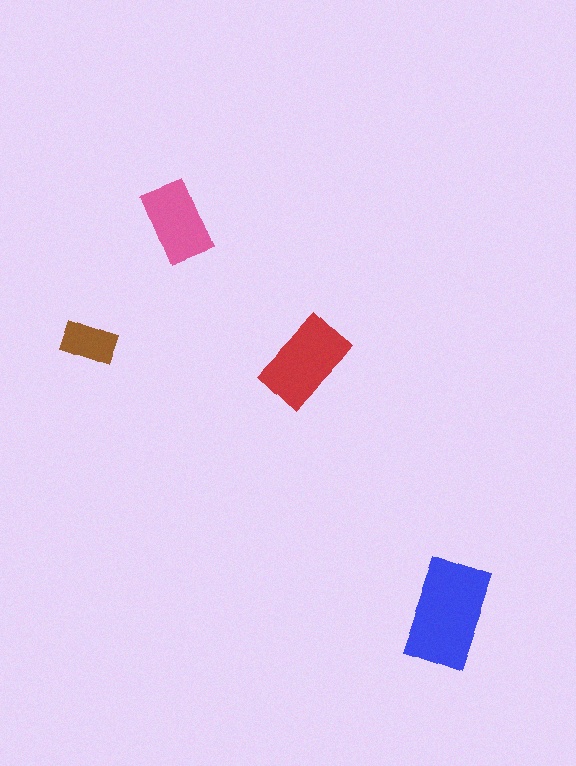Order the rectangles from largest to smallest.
the blue one, the red one, the pink one, the brown one.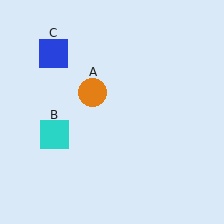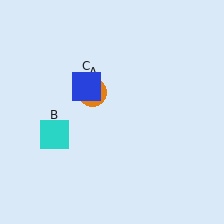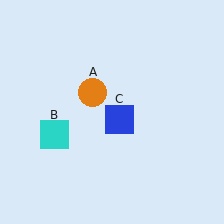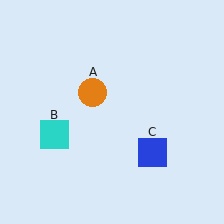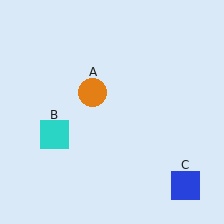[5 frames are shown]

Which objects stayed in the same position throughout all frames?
Orange circle (object A) and cyan square (object B) remained stationary.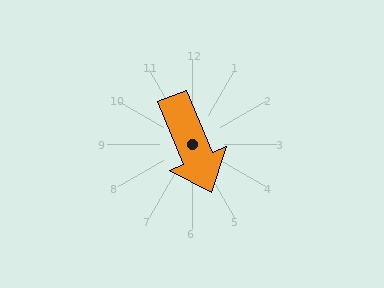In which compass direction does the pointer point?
South.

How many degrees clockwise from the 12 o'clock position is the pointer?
Approximately 158 degrees.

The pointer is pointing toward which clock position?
Roughly 5 o'clock.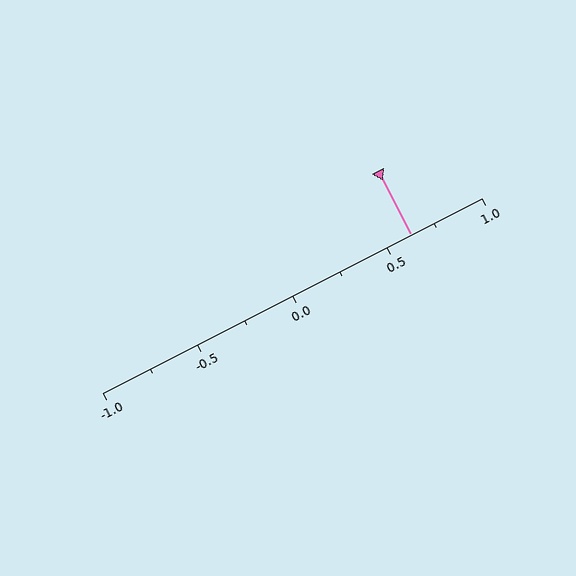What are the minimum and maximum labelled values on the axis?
The axis runs from -1.0 to 1.0.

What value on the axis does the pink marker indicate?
The marker indicates approximately 0.62.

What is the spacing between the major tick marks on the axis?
The major ticks are spaced 0.5 apart.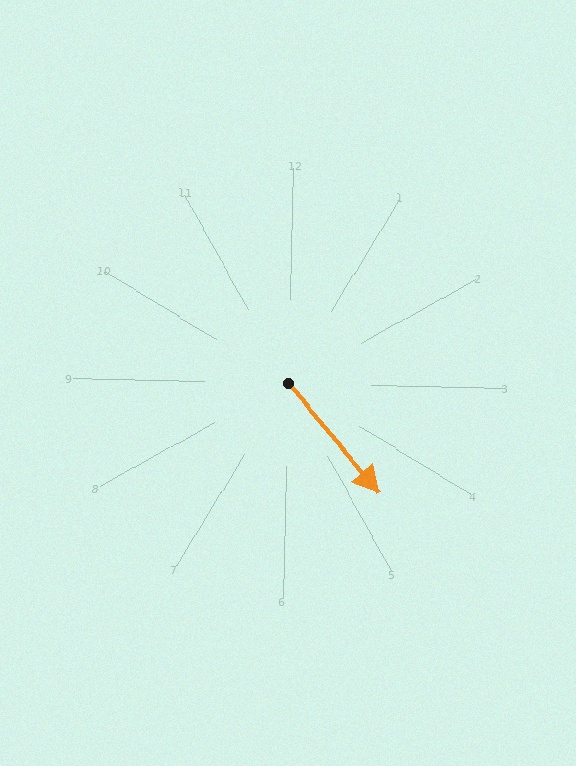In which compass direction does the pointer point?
Southeast.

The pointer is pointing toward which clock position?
Roughly 5 o'clock.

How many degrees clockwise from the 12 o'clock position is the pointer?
Approximately 139 degrees.